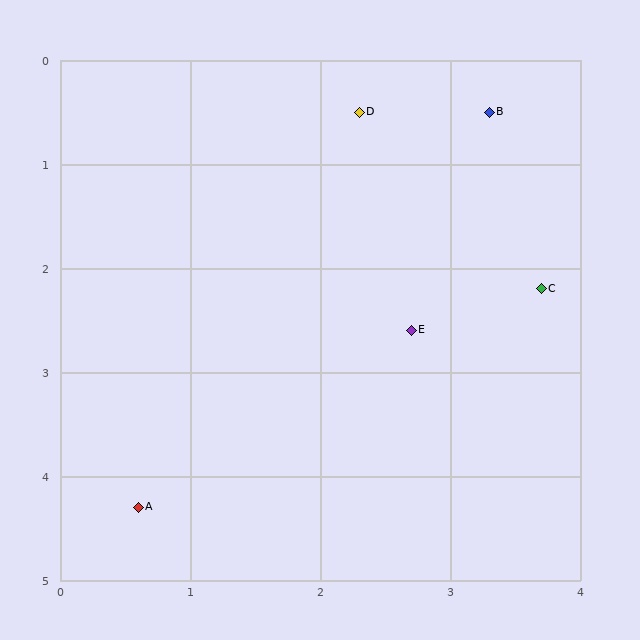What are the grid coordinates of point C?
Point C is at approximately (3.7, 2.2).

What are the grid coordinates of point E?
Point E is at approximately (2.7, 2.6).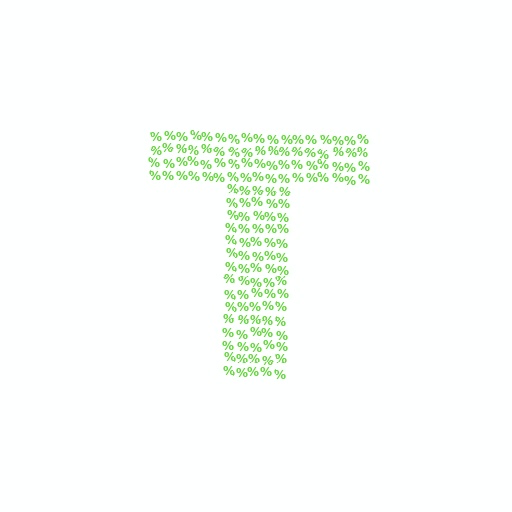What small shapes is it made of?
It is made of small percent signs.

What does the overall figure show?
The overall figure shows the letter T.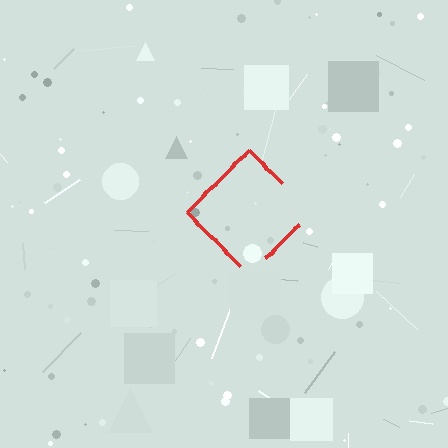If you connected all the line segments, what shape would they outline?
They would outline a diamond.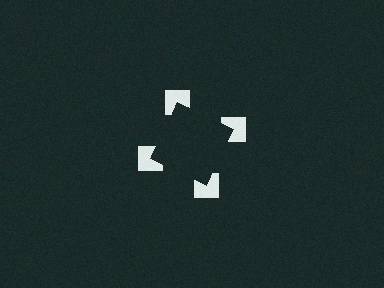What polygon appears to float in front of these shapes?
An illusory square — its edges are inferred from the aligned wedge cuts in the notched squares, not physically drawn.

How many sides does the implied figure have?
4 sides.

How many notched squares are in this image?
There are 4 — one at each vertex of the illusory square.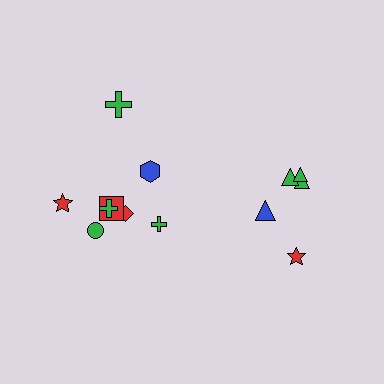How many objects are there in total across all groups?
There are 13 objects.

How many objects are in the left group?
There are 8 objects.